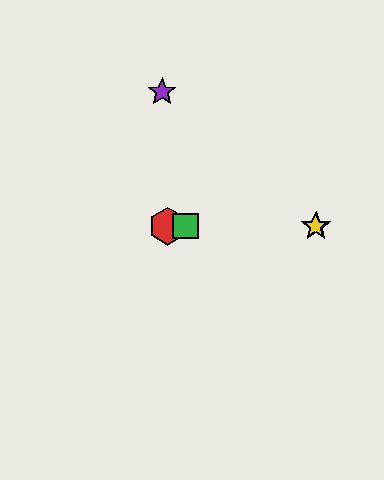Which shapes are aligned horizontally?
The red hexagon, the blue star, the green square, the yellow star are aligned horizontally.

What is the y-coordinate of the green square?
The green square is at y≈226.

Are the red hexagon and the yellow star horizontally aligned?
Yes, both are at y≈226.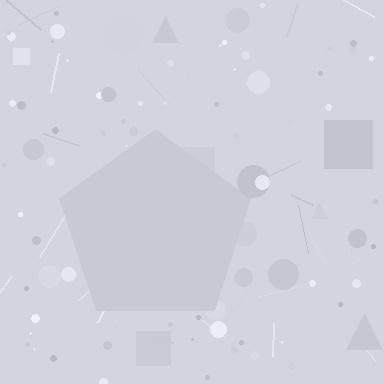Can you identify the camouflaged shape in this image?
The camouflaged shape is a pentagon.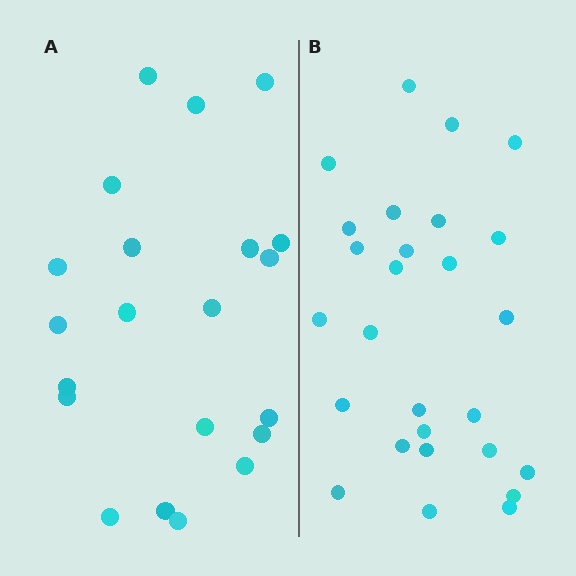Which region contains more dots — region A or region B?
Region B (the right region) has more dots.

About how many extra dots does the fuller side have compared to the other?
Region B has about 6 more dots than region A.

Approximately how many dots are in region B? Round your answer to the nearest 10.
About 30 dots. (The exact count is 27, which rounds to 30.)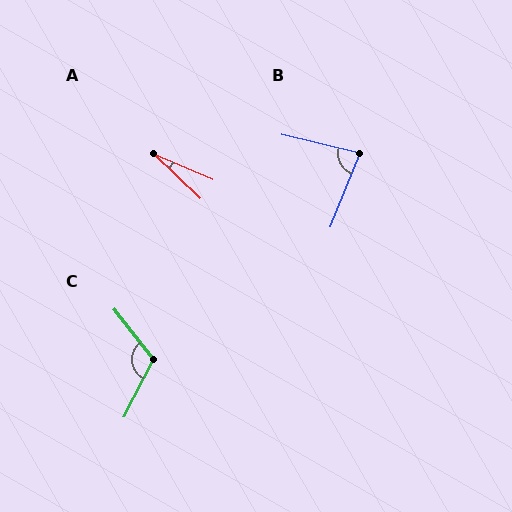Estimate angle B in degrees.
Approximately 82 degrees.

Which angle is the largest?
C, at approximately 115 degrees.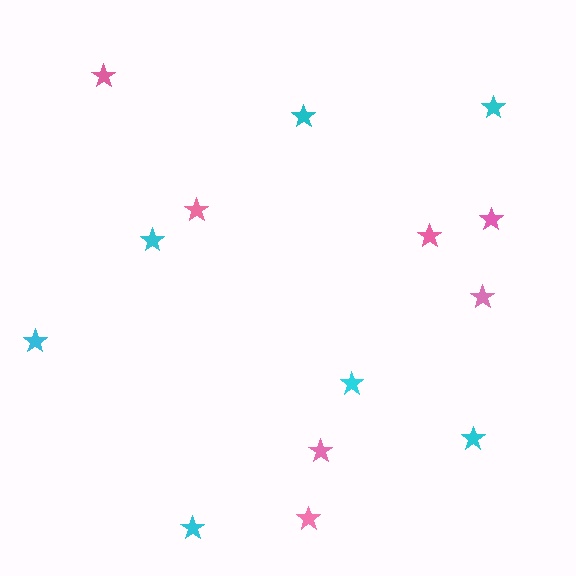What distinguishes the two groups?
There are 2 groups: one group of cyan stars (7) and one group of pink stars (7).